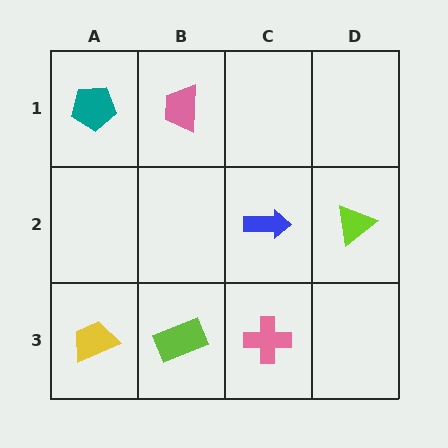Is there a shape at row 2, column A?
No, that cell is empty.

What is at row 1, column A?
A teal pentagon.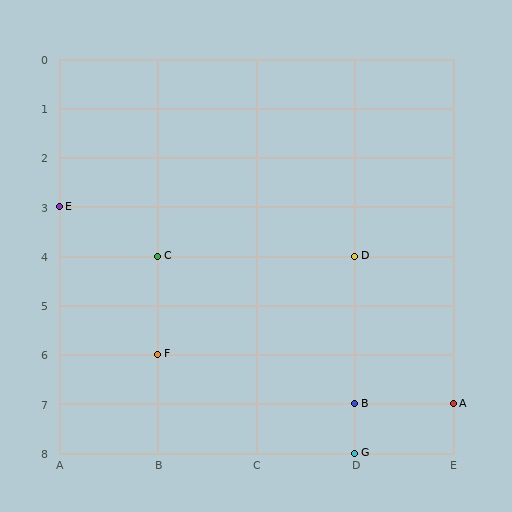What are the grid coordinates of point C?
Point C is at grid coordinates (B, 4).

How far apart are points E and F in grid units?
Points E and F are 1 column and 3 rows apart (about 3.2 grid units diagonally).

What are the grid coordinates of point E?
Point E is at grid coordinates (A, 3).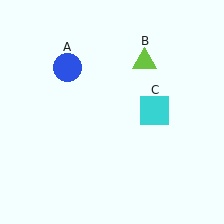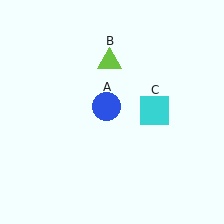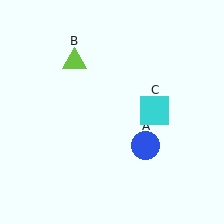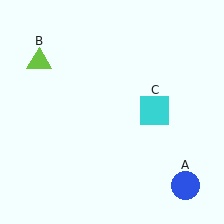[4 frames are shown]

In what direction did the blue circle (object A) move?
The blue circle (object A) moved down and to the right.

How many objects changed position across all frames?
2 objects changed position: blue circle (object A), lime triangle (object B).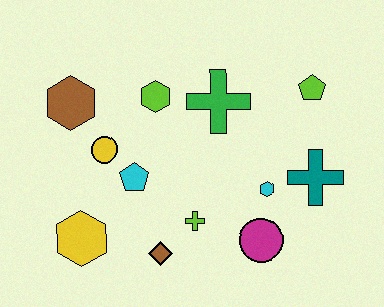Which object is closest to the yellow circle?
The cyan pentagon is closest to the yellow circle.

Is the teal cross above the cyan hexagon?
Yes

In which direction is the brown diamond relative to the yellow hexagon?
The brown diamond is to the right of the yellow hexagon.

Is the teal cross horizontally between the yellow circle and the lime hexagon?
No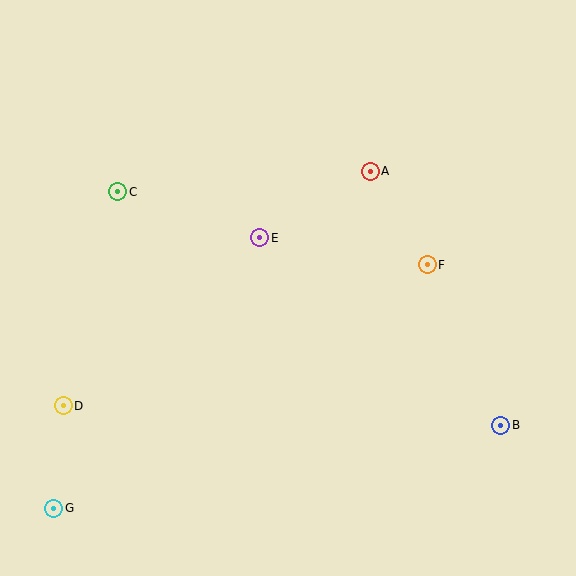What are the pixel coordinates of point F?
Point F is at (427, 265).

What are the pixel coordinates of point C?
Point C is at (118, 192).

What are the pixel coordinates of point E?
Point E is at (260, 238).